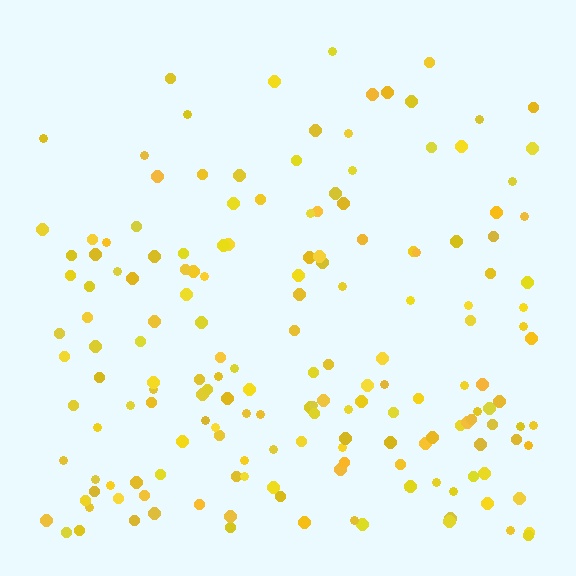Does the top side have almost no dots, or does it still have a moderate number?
Still a moderate number, just noticeably fewer than the bottom.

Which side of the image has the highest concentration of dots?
The bottom.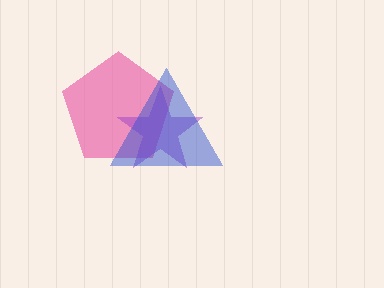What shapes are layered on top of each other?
The layered shapes are: a pink pentagon, a purple star, a blue triangle.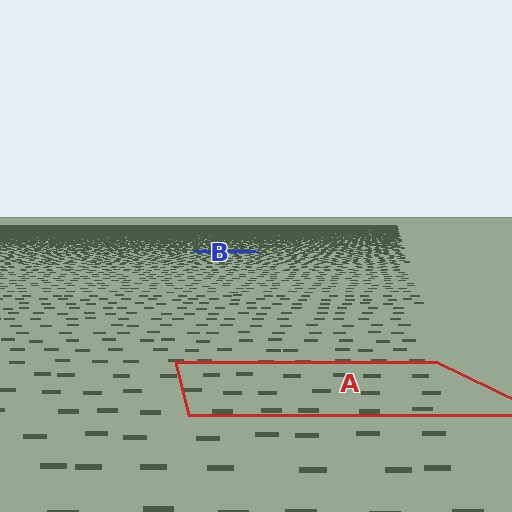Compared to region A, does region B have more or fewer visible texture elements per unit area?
Region B has more texture elements per unit area — they are packed more densely because it is farther away.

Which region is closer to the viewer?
Region A is closer. The texture elements there are larger and more spread out.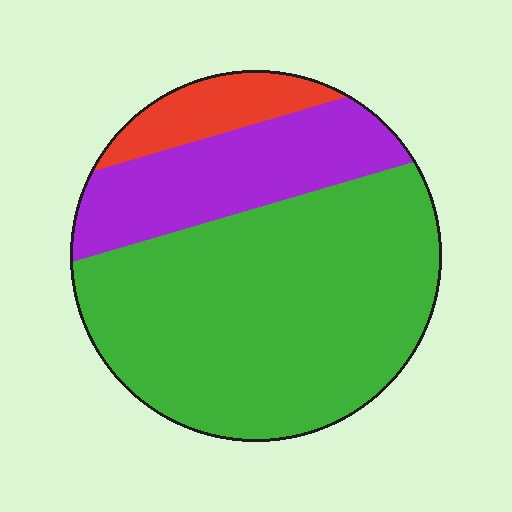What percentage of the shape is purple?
Purple covers about 25% of the shape.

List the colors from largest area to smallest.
From largest to smallest: green, purple, red.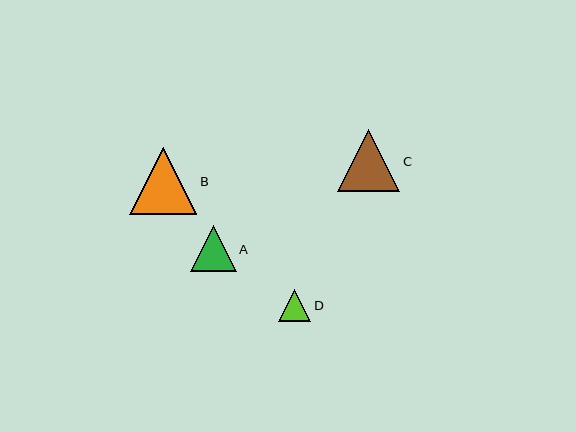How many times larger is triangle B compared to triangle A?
Triangle B is approximately 1.5 times the size of triangle A.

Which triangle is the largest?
Triangle B is the largest with a size of approximately 68 pixels.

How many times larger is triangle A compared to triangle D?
Triangle A is approximately 1.4 times the size of triangle D.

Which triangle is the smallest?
Triangle D is the smallest with a size of approximately 32 pixels.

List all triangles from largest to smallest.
From largest to smallest: B, C, A, D.